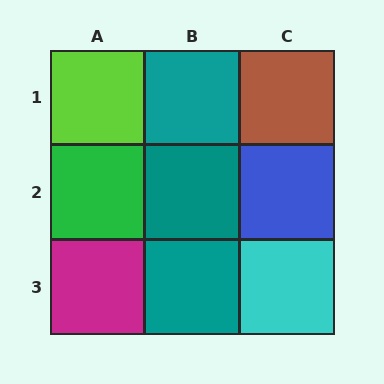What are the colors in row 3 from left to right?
Magenta, teal, cyan.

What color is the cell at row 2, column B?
Teal.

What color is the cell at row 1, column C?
Brown.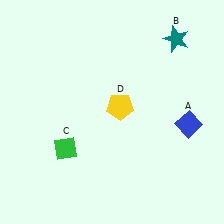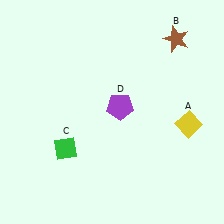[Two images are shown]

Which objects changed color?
A changed from blue to yellow. B changed from teal to brown. D changed from yellow to purple.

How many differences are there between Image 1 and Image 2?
There are 3 differences between the two images.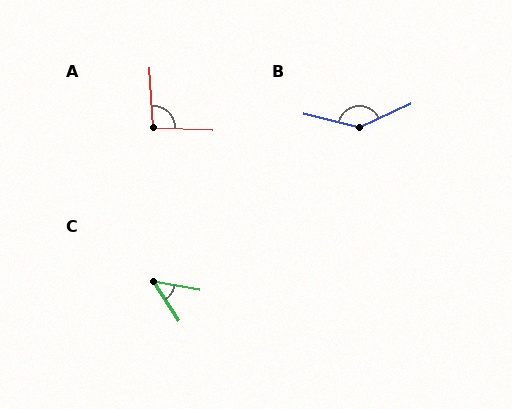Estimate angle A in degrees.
Approximately 95 degrees.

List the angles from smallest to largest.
C (47°), A (95°), B (141°).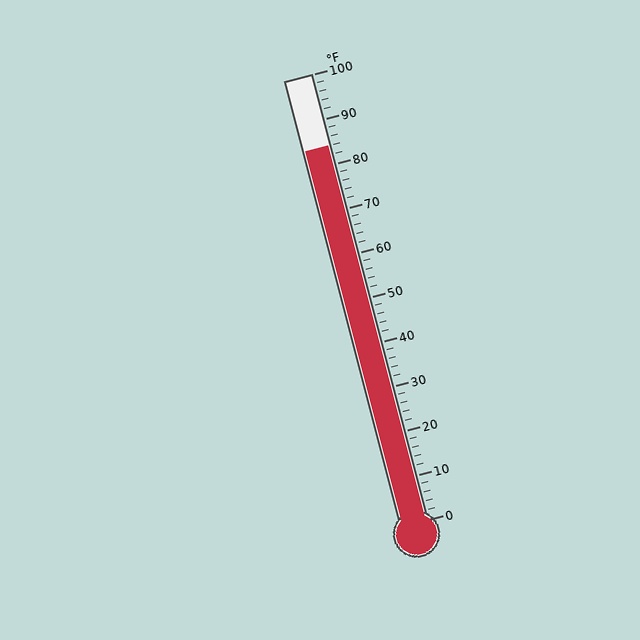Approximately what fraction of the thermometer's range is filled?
The thermometer is filled to approximately 85% of its range.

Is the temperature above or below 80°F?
The temperature is above 80°F.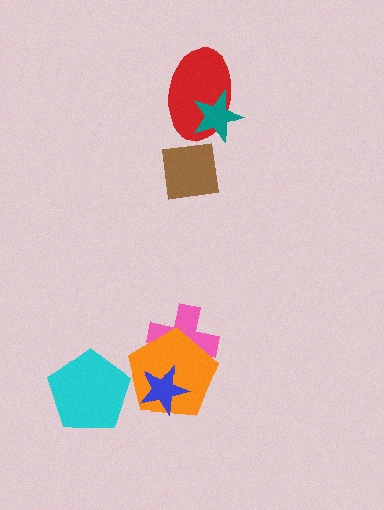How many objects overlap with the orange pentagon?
2 objects overlap with the orange pentagon.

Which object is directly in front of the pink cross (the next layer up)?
The orange pentagon is directly in front of the pink cross.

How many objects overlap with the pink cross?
2 objects overlap with the pink cross.